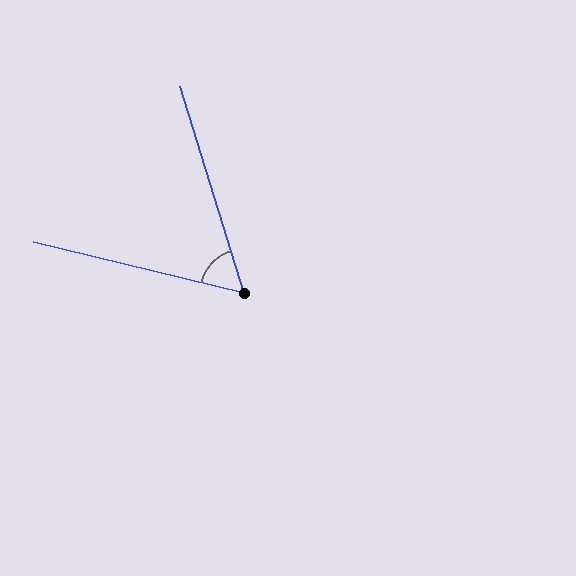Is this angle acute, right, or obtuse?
It is acute.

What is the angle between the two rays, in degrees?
Approximately 59 degrees.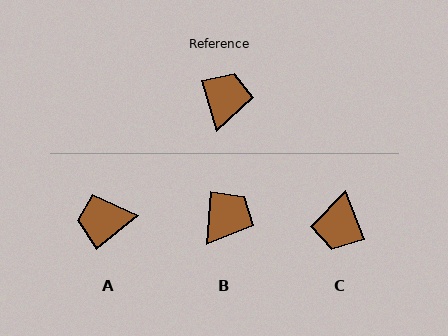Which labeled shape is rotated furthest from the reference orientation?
C, about 176 degrees away.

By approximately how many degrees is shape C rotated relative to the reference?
Approximately 176 degrees clockwise.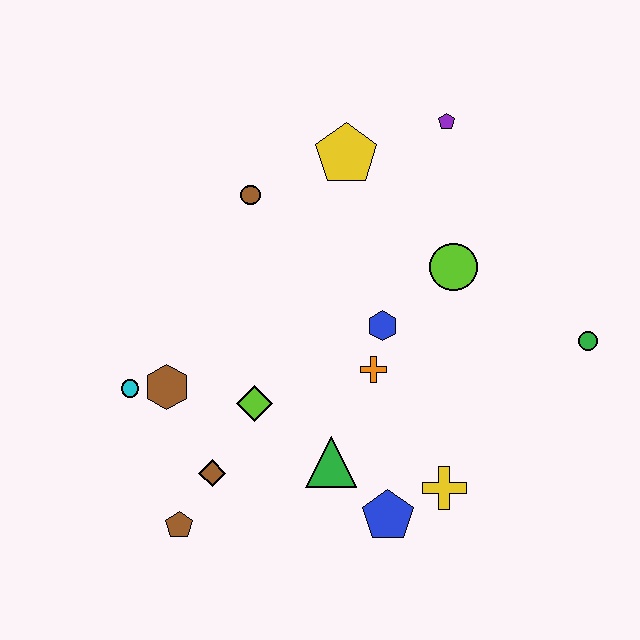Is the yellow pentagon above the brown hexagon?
Yes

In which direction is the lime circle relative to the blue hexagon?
The lime circle is to the right of the blue hexagon.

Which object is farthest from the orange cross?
The purple pentagon is farthest from the orange cross.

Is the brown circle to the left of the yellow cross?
Yes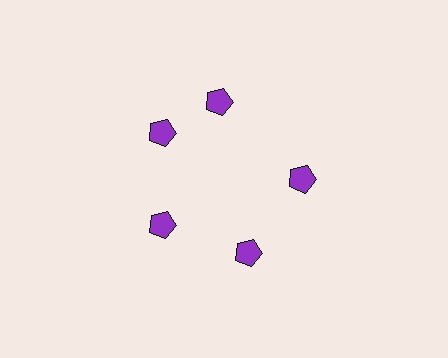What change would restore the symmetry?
The symmetry would be restored by rotating it back into even spacing with its neighbors so that all 5 pentagons sit at equal angles and equal distance from the center.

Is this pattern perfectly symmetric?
No. The 5 purple pentagons are arranged in a ring, but one element near the 1 o'clock position is rotated out of alignment along the ring, breaking the 5-fold rotational symmetry.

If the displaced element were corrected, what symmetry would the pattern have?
It would have 5-fold rotational symmetry — the pattern would map onto itself every 72 degrees.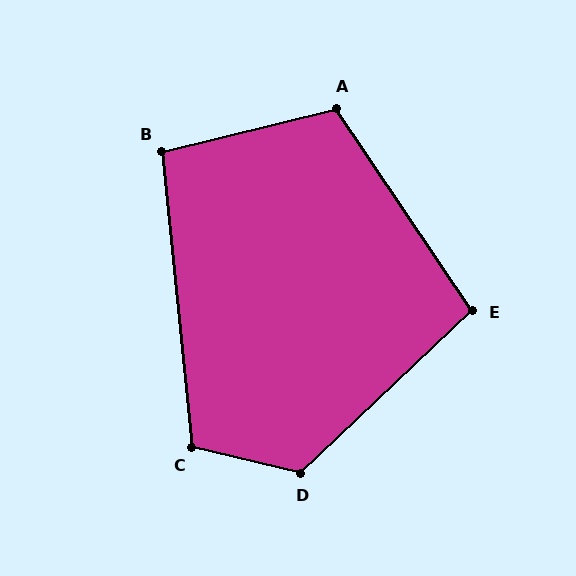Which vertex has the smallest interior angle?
B, at approximately 98 degrees.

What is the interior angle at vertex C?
Approximately 109 degrees (obtuse).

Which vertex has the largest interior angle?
D, at approximately 123 degrees.